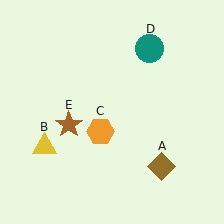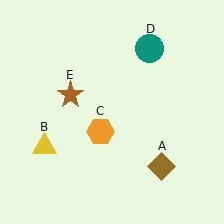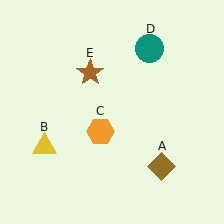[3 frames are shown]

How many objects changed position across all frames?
1 object changed position: brown star (object E).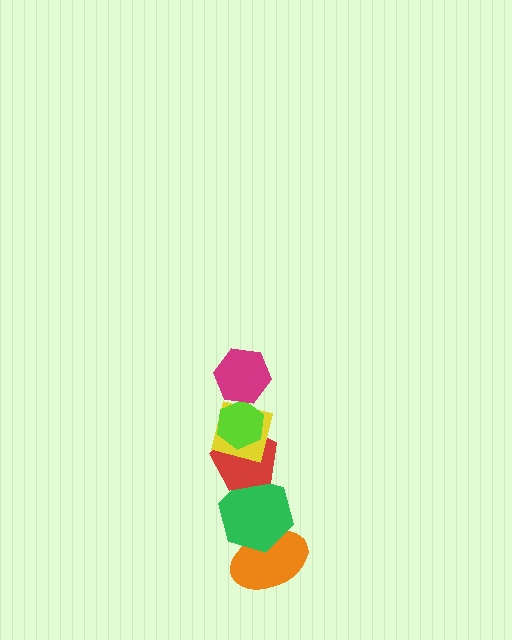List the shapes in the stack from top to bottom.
From top to bottom: the magenta hexagon, the lime hexagon, the yellow square, the red pentagon, the green hexagon, the orange ellipse.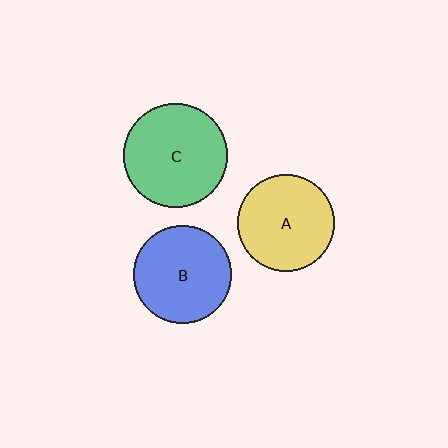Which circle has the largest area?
Circle C (green).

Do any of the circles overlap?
No, none of the circles overlap.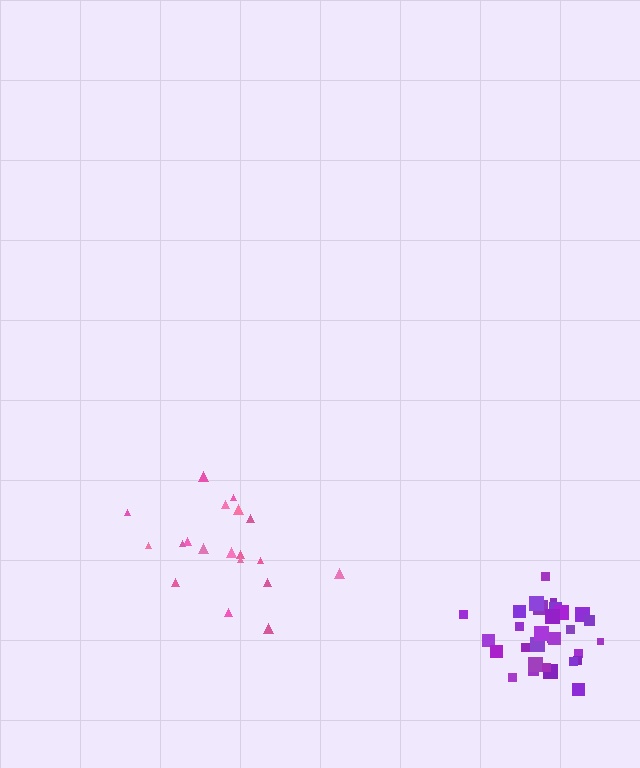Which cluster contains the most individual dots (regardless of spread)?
Purple (30).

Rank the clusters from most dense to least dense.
purple, pink.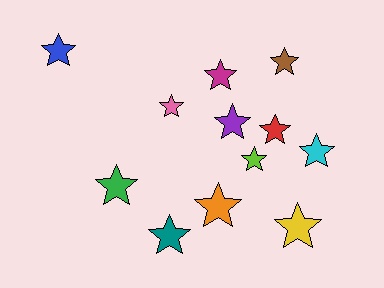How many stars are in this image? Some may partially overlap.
There are 12 stars.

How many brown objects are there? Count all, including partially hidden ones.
There is 1 brown object.